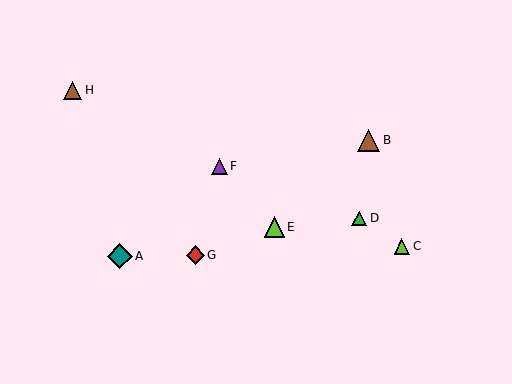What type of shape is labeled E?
Shape E is a lime triangle.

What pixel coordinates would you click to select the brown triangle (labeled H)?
Click at (73, 90) to select the brown triangle H.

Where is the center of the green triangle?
The center of the green triangle is at (359, 218).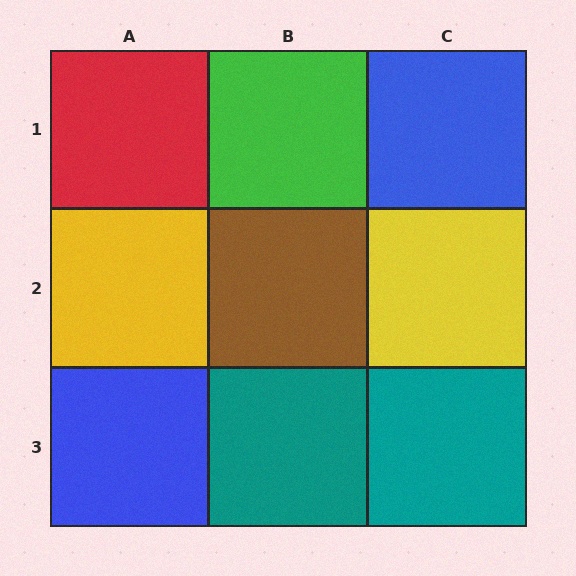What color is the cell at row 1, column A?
Red.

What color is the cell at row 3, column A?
Blue.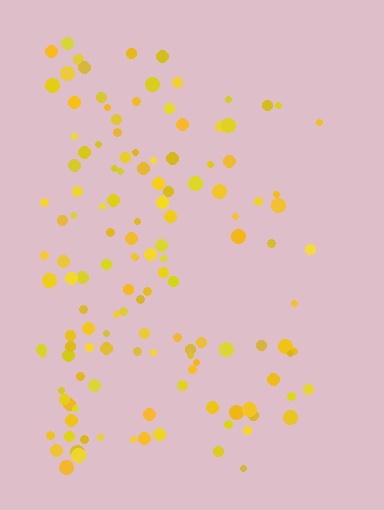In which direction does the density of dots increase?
From right to left, with the left side densest.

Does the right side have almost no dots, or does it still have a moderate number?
Still a moderate number, just noticeably fewer than the left.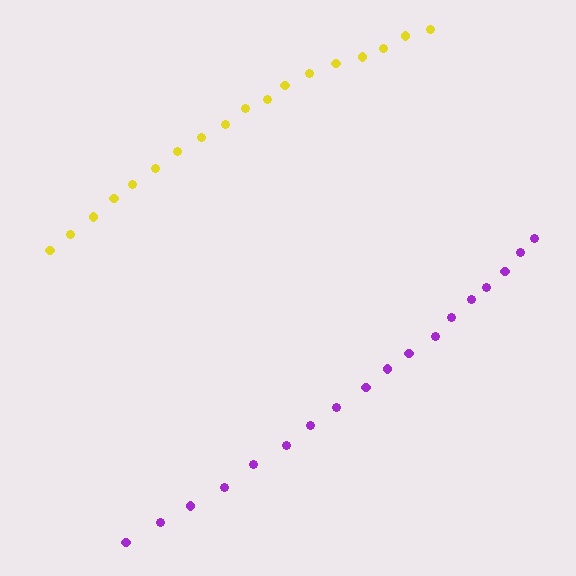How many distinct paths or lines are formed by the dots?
There are 2 distinct paths.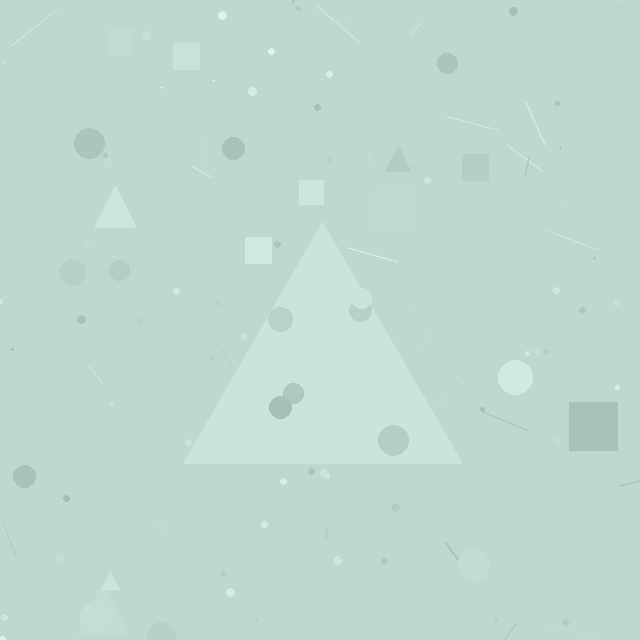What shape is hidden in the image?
A triangle is hidden in the image.